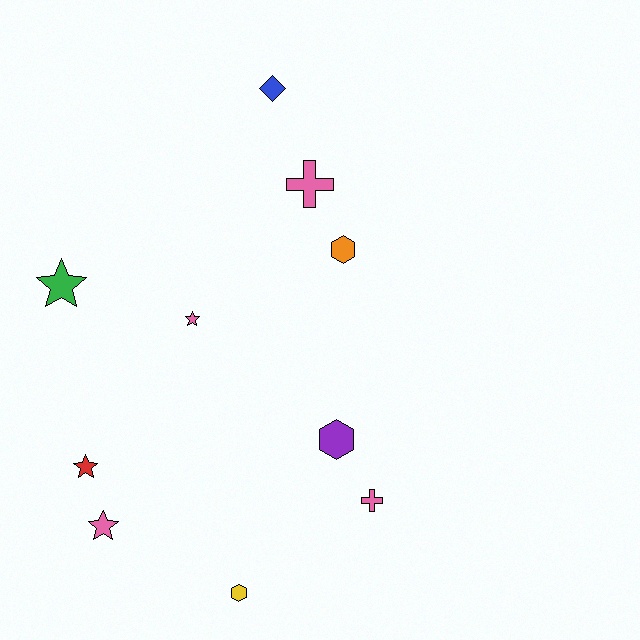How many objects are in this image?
There are 10 objects.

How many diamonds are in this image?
There is 1 diamond.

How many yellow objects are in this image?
There is 1 yellow object.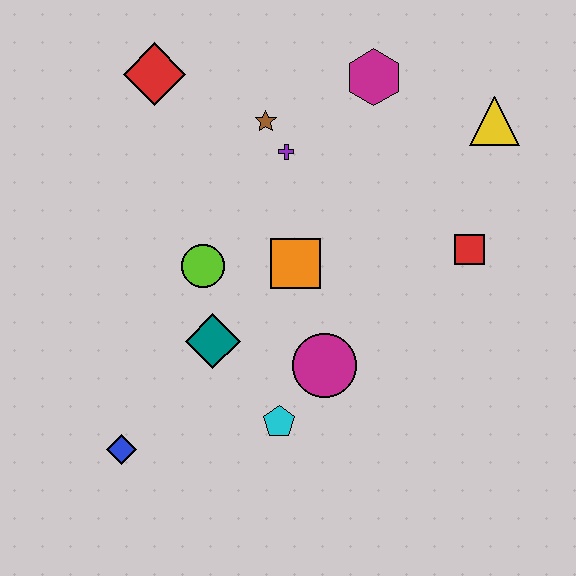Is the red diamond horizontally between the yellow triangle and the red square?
No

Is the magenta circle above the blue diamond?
Yes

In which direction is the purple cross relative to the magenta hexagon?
The purple cross is to the left of the magenta hexagon.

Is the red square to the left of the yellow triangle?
Yes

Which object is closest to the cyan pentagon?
The magenta circle is closest to the cyan pentagon.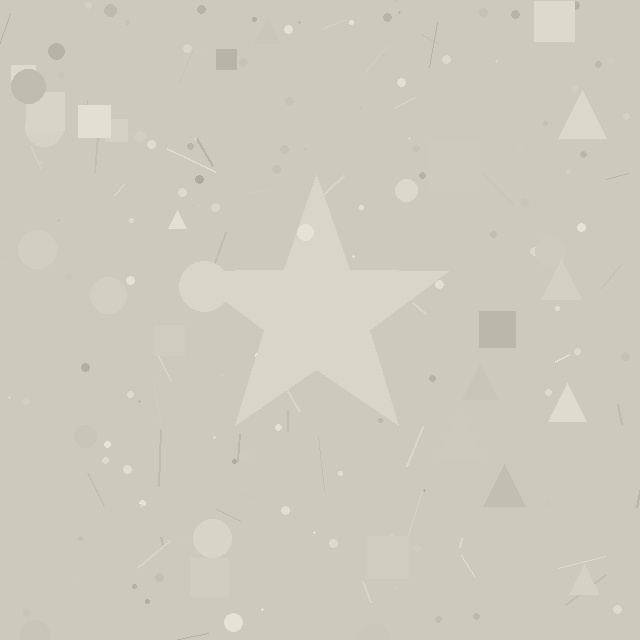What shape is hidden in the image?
A star is hidden in the image.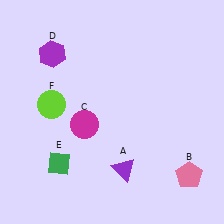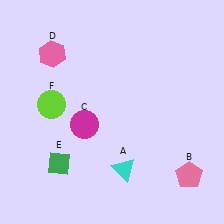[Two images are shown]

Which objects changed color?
A changed from purple to cyan. D changed from purple to pink.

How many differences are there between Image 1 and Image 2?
There are 2 differences between the two images.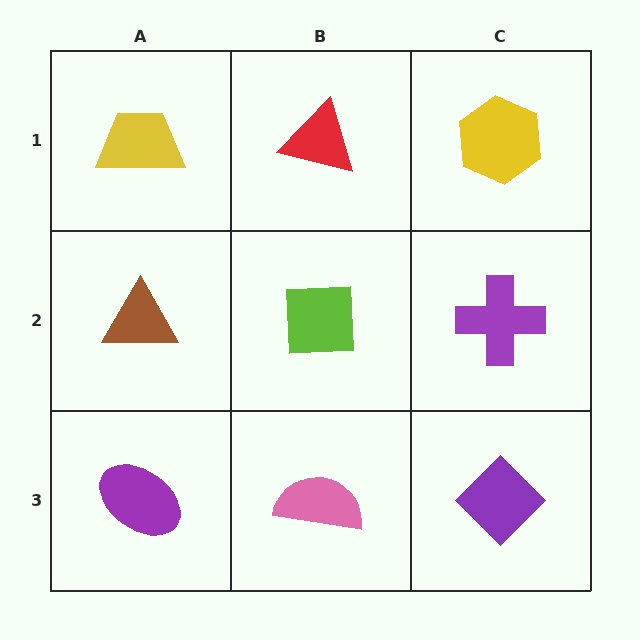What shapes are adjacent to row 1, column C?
A purple cross (row 2, column C), a red triangle (row 1, column B).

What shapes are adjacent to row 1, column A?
A brown triangle (row 2, column A), a red triangle (row 1, column B).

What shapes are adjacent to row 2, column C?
A yellow hexagon (row 1, column C), a purple diamond (row 3, column C), a lime square (row 2, column B).